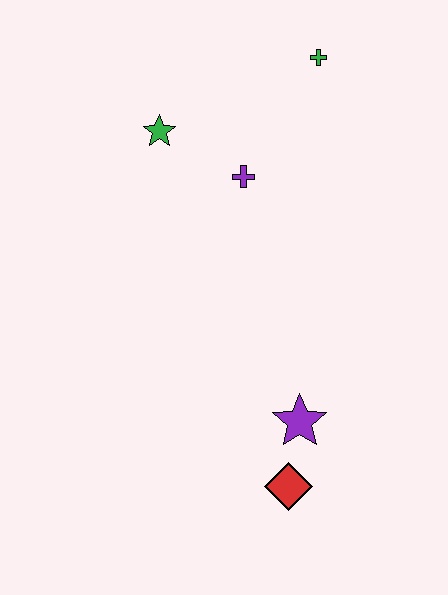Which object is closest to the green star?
The purple cross is closest to the green star.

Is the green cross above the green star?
Yes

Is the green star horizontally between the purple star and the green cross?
No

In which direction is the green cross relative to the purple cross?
The green cross is above the purple cross.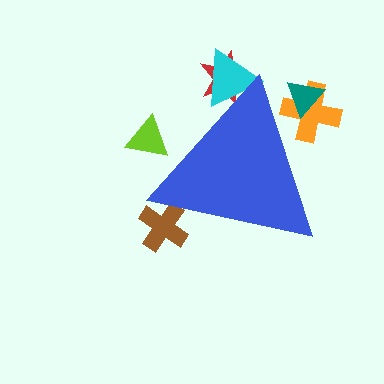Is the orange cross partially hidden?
Yes, the orange cross is partially hidden behind the blue triangle.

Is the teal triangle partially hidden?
Yes, the teal triangle is partially hidden behind the blue triangle.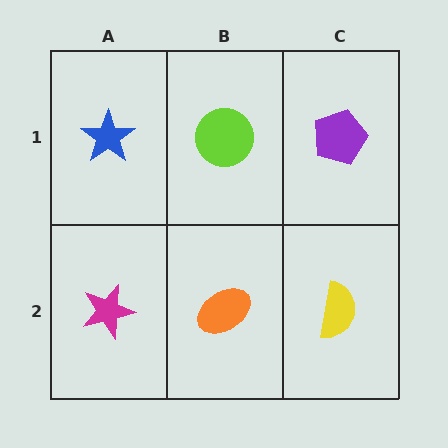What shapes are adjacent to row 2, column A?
A blue star (row 1, column A), an orange ellipse (row 2, column B).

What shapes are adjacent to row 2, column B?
A lime circle (row 1, column B), a magenta star (row 2, column A), a yellow semicircle (row 2, column C).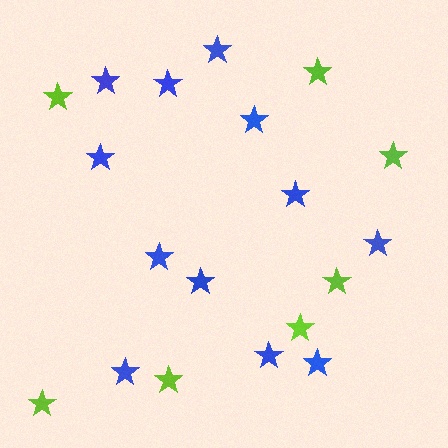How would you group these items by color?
There are 2 groups: one group of blue stars (12) and one group of lime stars (7).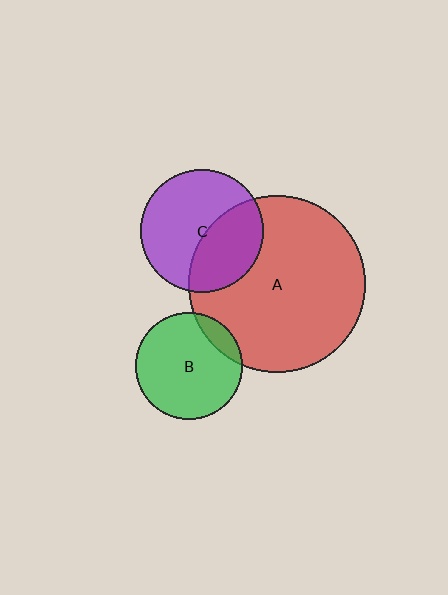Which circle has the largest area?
Circle A (red).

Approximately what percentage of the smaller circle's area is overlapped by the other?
Approximately 40%.